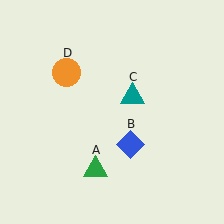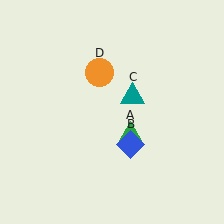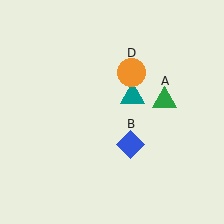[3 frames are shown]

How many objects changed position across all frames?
2 objects changed position: green triangle (object A), orange circle (object D).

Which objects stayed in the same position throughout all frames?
Blue diamond (object B) and teal triangle (object C) remained stationary.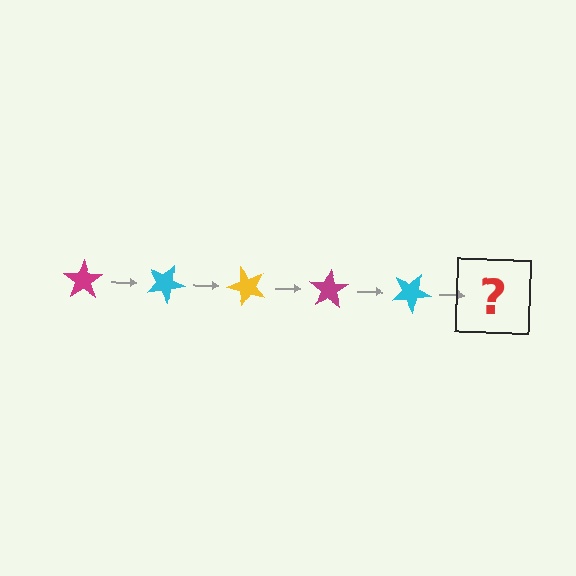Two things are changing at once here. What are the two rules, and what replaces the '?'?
The two rules are that it rotates 25 degrees each step and the color cycles through magenta, cyan, and yellow. The '?' should be a yellow star, rotated 125 degrees from the start.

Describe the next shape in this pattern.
It should be a yellow star, rotated 125 degrees from the start.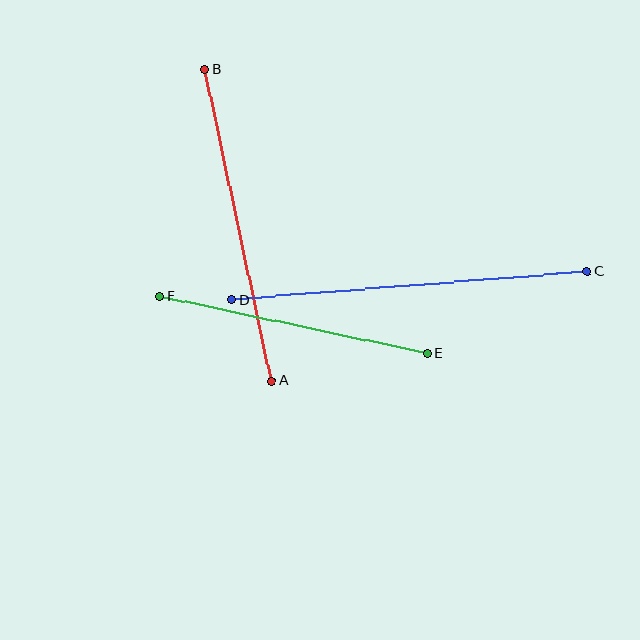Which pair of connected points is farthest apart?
Points C and D are farthest apart.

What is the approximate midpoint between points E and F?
The midpoint is at approximately (293, 324) pixels.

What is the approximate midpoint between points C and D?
The midpoint is at approximately (409, 286) pixels.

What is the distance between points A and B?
The distance is approximately 318 pixels.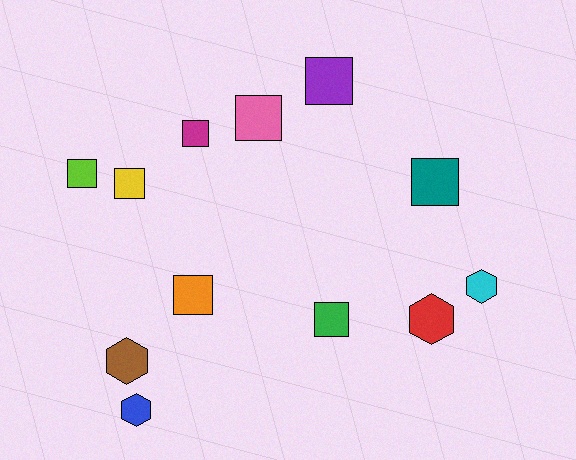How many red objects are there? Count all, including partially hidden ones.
There is 1 red object.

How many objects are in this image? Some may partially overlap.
There are 12 objects.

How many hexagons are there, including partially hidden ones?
There are 4 hexagons.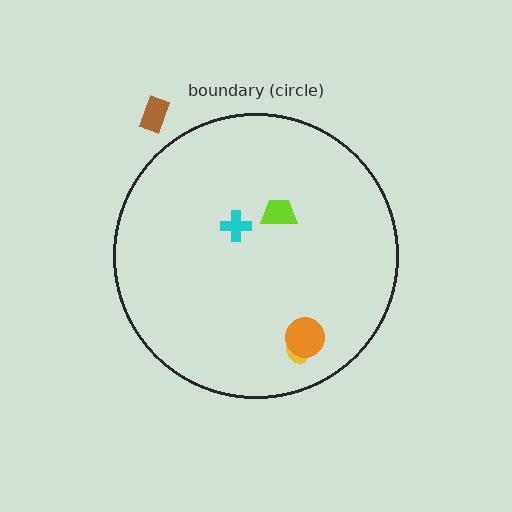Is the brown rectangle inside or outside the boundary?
Outside.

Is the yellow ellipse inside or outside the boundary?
Inside.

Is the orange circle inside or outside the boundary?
Inside.